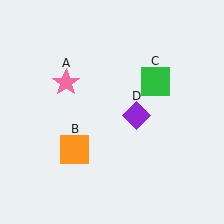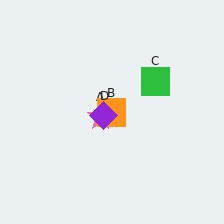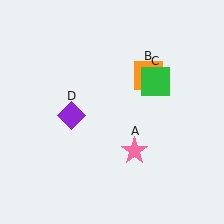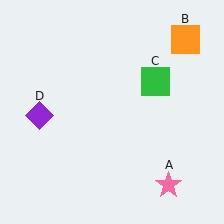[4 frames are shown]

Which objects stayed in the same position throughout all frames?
Green square (object C) remained stationary.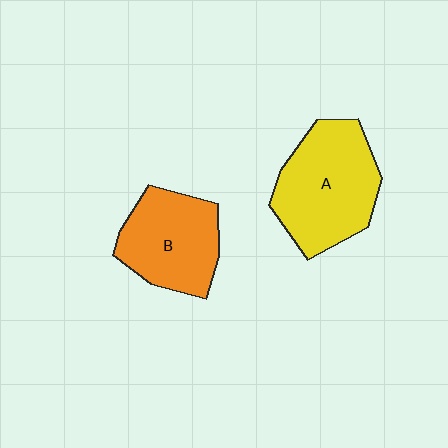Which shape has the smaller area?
Shape B (orange).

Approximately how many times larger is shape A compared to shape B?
Approximately 1.2 times.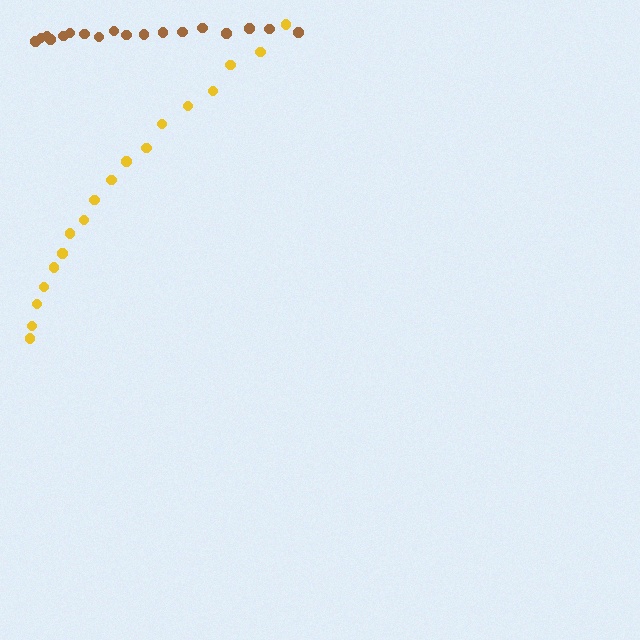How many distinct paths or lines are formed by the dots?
There are 2 distinct paths.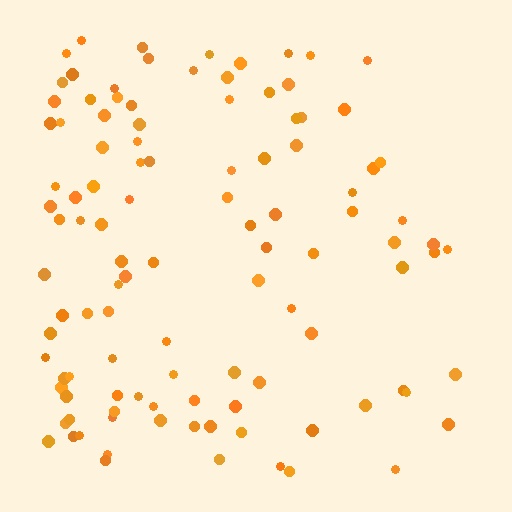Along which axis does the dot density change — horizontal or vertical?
Horizontal.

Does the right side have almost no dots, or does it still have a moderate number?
Still a moderate number, just noticeably fewer than the left.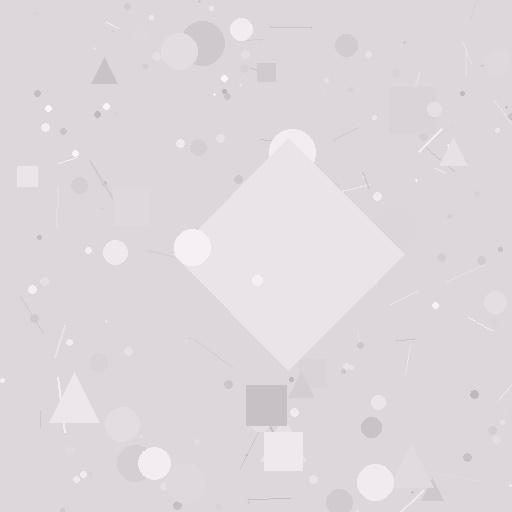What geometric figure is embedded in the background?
A diamond is embedded in the background.